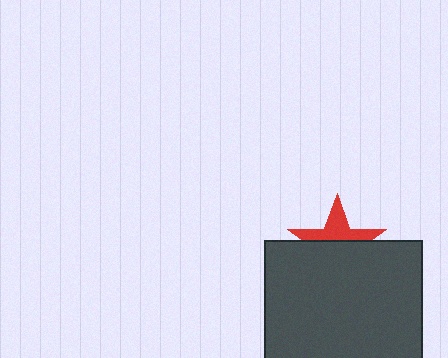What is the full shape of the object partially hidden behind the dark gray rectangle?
The partially hidden object is a red star.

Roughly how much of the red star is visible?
A small part of it is visible (roughly 42%).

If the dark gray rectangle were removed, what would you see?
You would see the complete red star.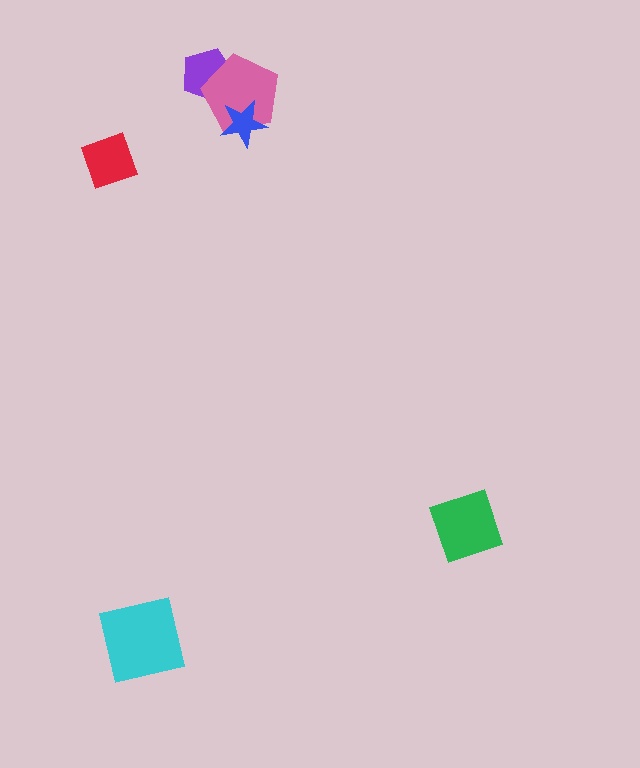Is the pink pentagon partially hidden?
Yes, it is partially covered by another shape.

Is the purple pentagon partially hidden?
Yes, it is partially covered by another shape.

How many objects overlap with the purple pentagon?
1 object overlaps with the purple pentagon.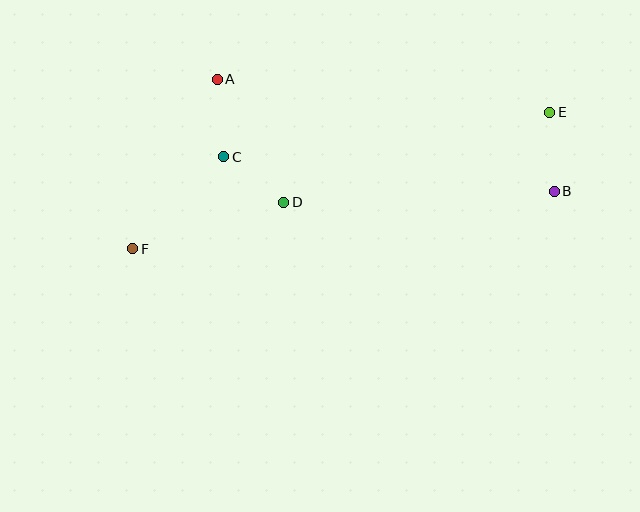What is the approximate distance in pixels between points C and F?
The distance between C and F is approximately 129 pixels.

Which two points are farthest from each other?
Points E and F are farthest from each other.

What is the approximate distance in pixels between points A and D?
The distance between A and D is approximately 140 pixels.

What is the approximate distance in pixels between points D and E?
The distance between D and E is approximately 281 pixels.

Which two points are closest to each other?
Points C and D are closest to each other.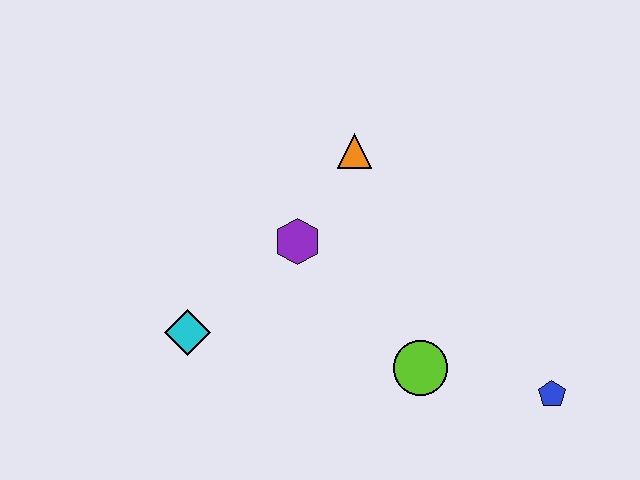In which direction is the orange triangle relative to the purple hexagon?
The orange triangle is above the purple hexagon.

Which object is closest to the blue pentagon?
The lime circle is closest to the blue pentagon.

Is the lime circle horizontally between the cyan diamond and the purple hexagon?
No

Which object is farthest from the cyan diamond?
The blue pentagon is farthest from the cyan diamond.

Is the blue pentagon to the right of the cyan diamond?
Yes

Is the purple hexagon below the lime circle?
No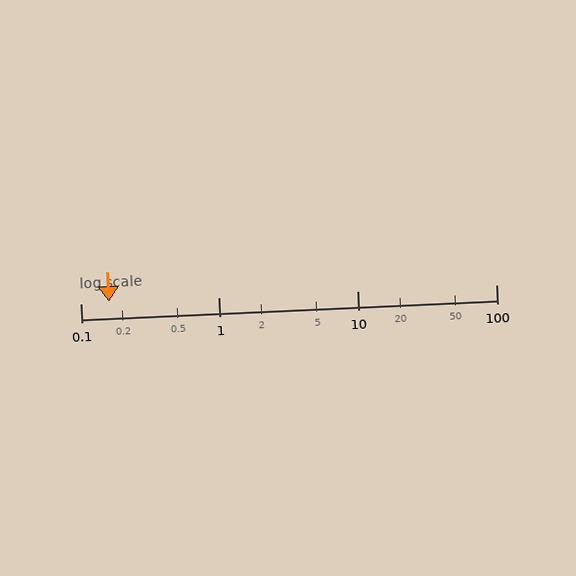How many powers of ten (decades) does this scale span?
The scale spans 3 decades, from 0.1 to 100.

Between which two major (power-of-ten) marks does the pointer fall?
The pointer is between 0.1 and 1.